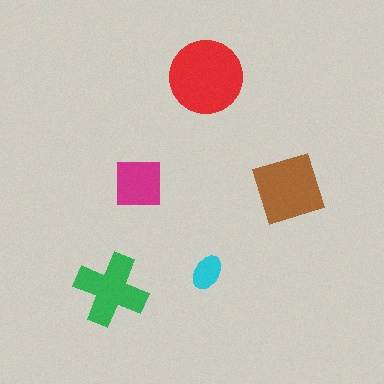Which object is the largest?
The red circle.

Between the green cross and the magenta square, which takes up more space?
The green cross.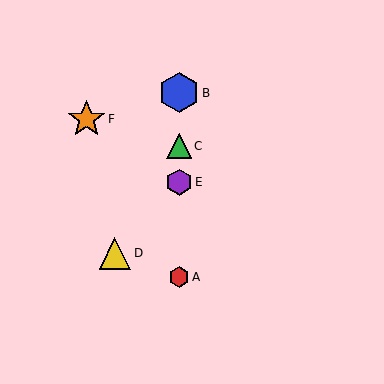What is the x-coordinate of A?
Object A is at x≈179.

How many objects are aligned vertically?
4 objects (A, B, C, E) are aligned vertically.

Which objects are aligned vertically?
Objects A, B, C, E are aligned vertically.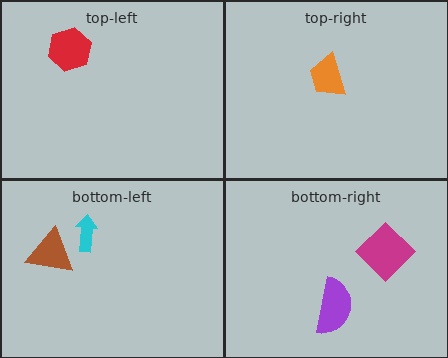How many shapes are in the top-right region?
1.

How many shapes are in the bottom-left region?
2.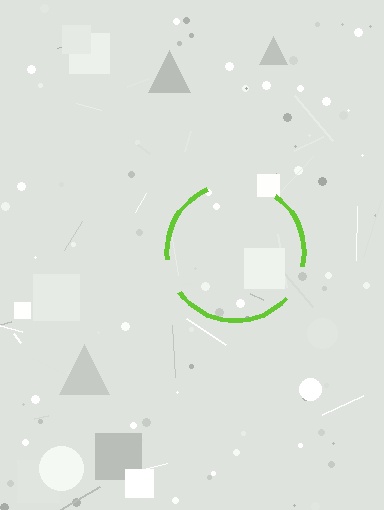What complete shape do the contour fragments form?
The contour fragments form a circle.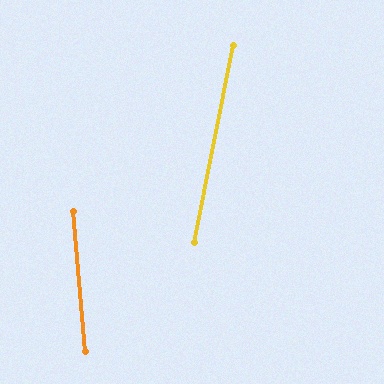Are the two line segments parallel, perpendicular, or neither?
Neither parallel nor perpendicular — they differ by about 16°.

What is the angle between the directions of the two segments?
Approximately 16 degrees.